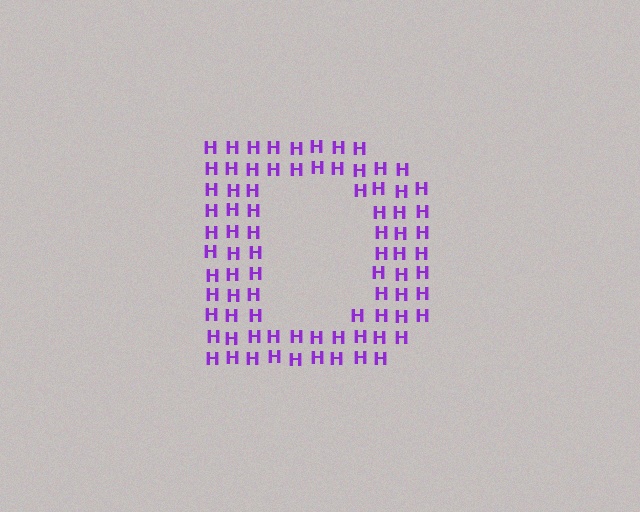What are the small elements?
The small elements are letter H's.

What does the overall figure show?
The overall figure shows the letter D.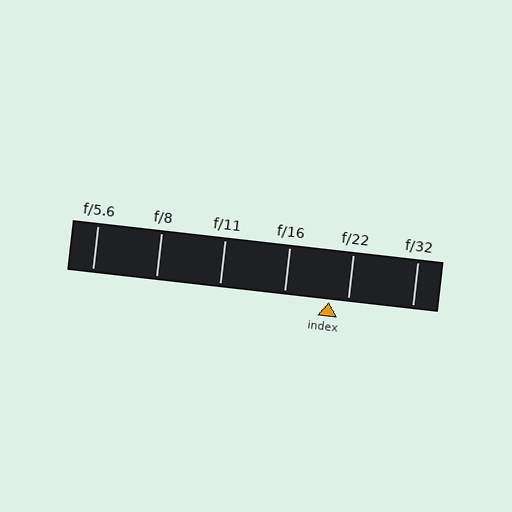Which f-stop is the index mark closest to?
The index mark is closest to f/22.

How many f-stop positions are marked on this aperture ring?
There are 6 f-stop positions marked.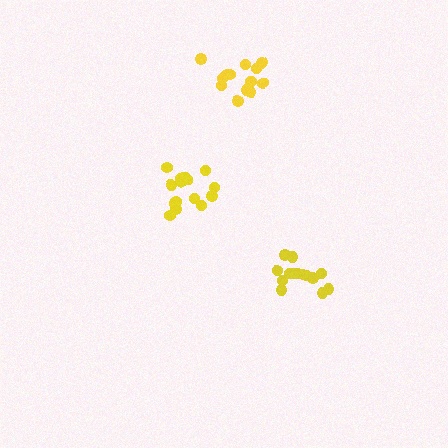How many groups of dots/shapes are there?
There are 3 groups.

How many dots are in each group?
Group 1: 15 dots, Group 2: 14 dots, Group 3: 15 dots (44 total).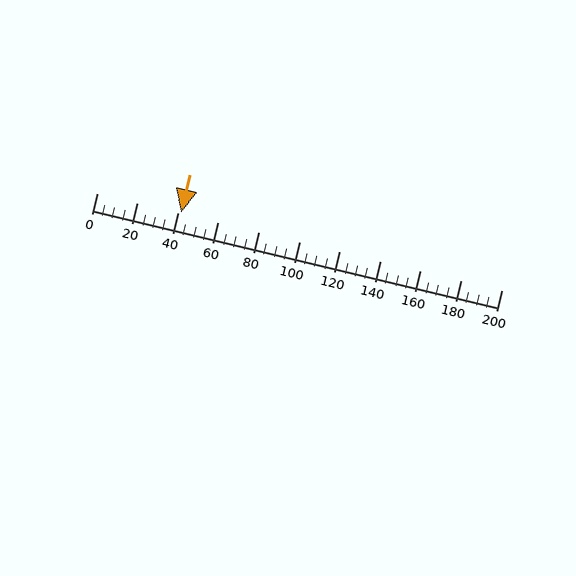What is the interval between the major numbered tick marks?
The major tick marks are spaced 20 units apart.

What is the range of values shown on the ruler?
The ruler shows values from 0 to 200.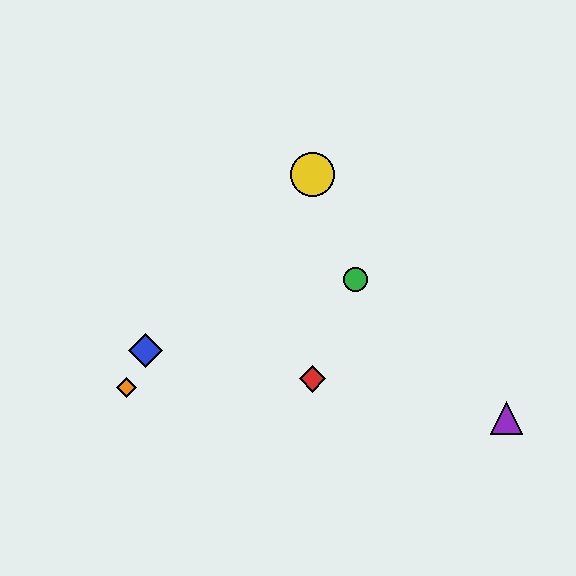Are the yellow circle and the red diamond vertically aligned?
Yes, both are at x≈313.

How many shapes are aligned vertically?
2 shapes (the red diamond, the yellow circle) are aligned vertically.